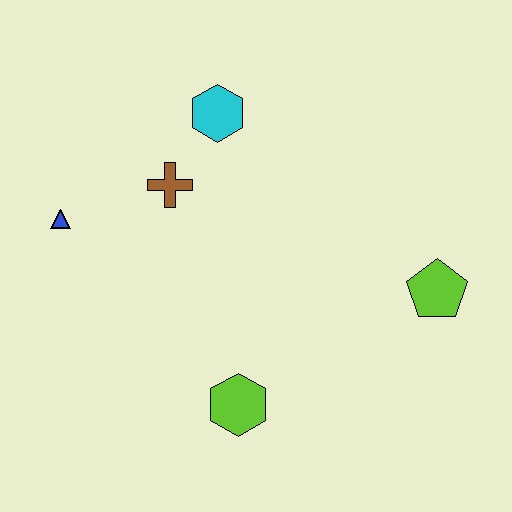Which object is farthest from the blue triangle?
The lime pentagon is farthest from the blue triangle.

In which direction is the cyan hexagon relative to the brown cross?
The cyan hexagon is above the brown cross.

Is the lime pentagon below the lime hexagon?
No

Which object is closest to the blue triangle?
The brown cross is closest to the blue triangle.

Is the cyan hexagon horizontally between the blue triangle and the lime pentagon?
Yes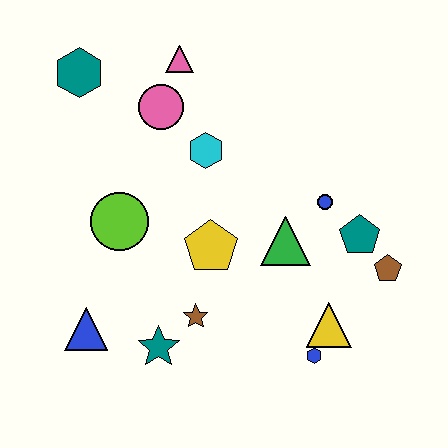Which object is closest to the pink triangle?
The pink circle is closest to the pink triangle.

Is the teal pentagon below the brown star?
No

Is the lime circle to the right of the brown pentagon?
No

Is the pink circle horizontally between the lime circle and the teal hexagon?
No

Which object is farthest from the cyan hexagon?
The blue hexagon is farthest from the cyan hexagon.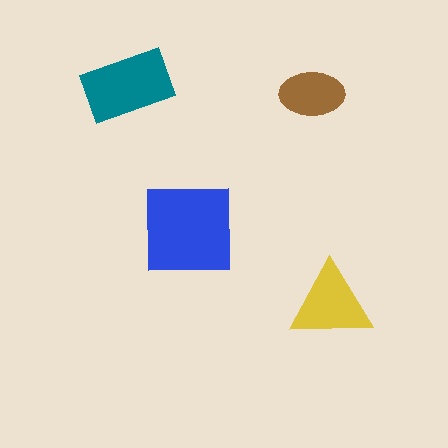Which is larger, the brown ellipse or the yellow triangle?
The yellow triangle.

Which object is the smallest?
The brown ellipse.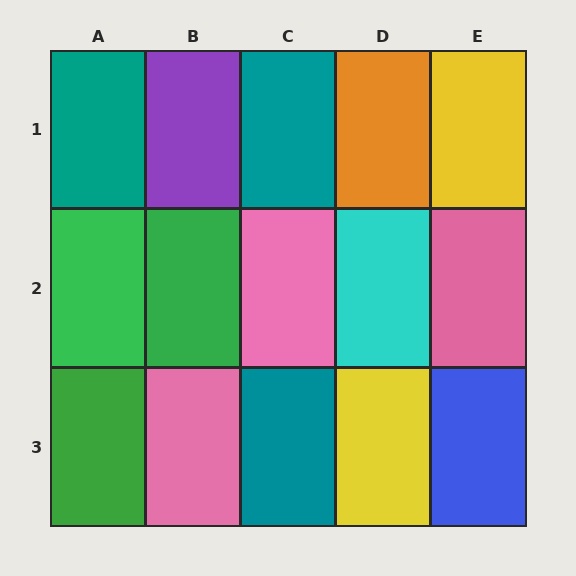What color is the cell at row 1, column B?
Purple.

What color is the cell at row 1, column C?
Teal.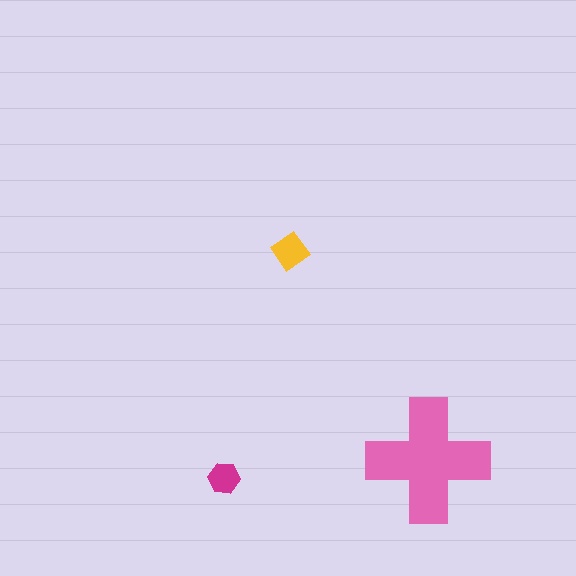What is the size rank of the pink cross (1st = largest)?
1st.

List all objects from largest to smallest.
The pink cross, the yellow diamond, the magenta hexagon.